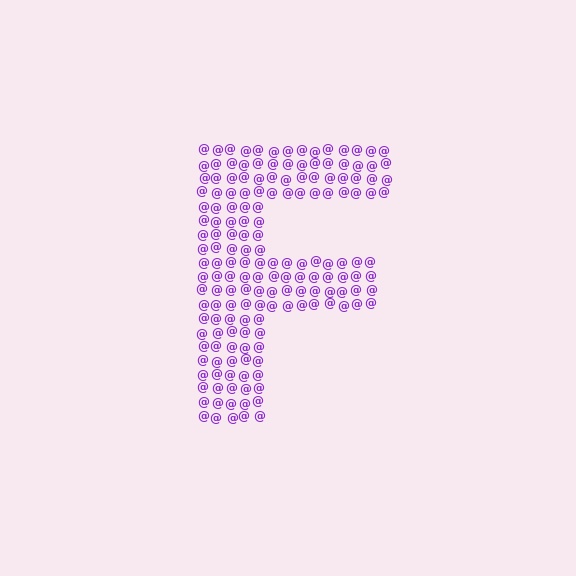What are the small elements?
The small elements are at signs.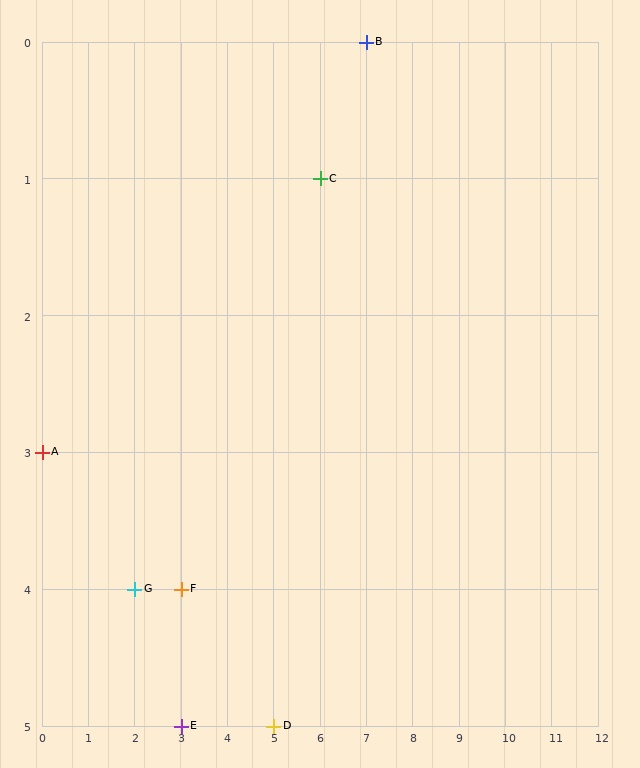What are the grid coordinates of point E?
Point E is at grid coordinates (3, 5).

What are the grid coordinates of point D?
Point D is at grid coordinates (5, 5).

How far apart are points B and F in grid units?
Points B and F are 4 columns and 4 rows apart (about 5.7 grid units diagonally).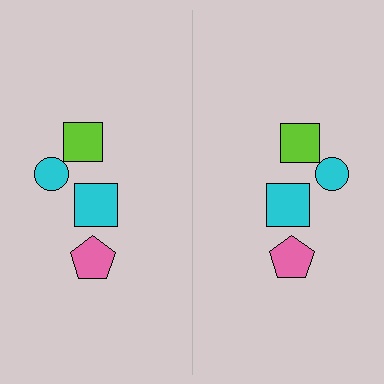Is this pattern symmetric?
Yes, this pattern has bilateral (reflection) symmetry.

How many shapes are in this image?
There are 8 shapes in this image.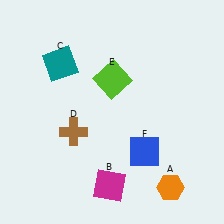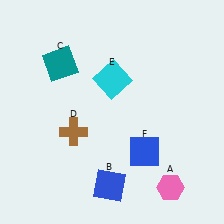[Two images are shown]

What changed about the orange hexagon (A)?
In Image 1, A is orange. In Image 2, it changed to pink.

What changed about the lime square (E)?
In Image 1, E is lime. In Image 2, it changed to cyan.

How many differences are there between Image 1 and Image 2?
There are 3 differences between the two images.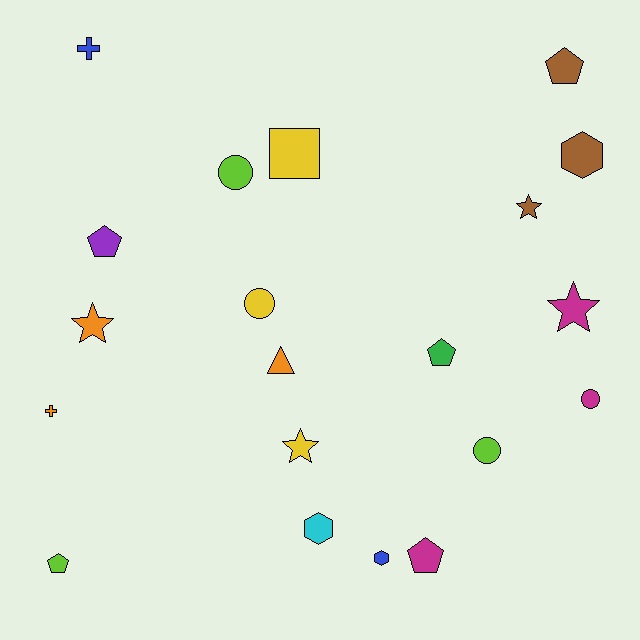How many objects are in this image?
There are 20 objects.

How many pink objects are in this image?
There are no pink objects.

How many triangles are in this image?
There is 1 triangle.